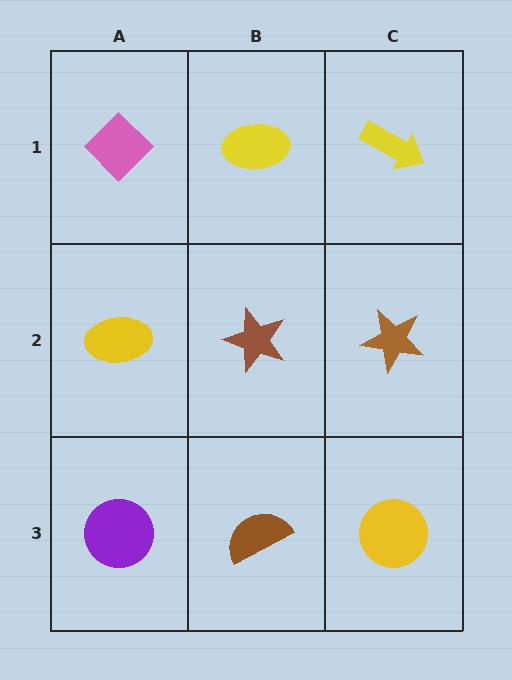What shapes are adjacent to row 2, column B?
A yellow ellipse (row 1, column B), a brown semicircle (row 3, column B), a yellow ellipse (row 2, column A), a brown star (row 2, column C).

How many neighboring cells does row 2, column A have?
3.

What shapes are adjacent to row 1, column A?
A yellow ellipse (row 2, column A), a yellow ellipse (row 1, column B).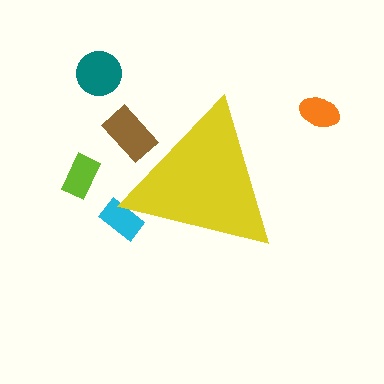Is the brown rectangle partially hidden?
Yes, the brown rectangle is partially hidden behind the yellow triangle.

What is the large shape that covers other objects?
A yellow triangle.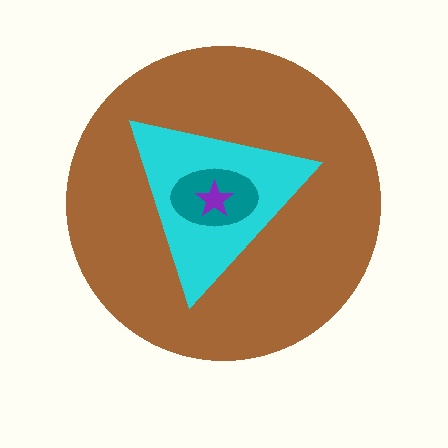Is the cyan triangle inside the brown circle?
Yes.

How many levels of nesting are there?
4.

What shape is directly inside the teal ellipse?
The purple star.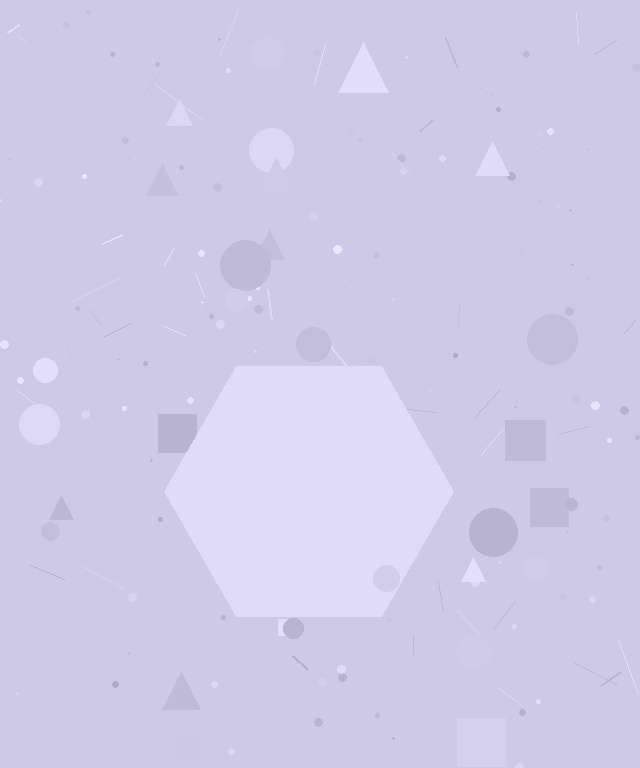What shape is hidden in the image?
A hexagon is hidden in the image.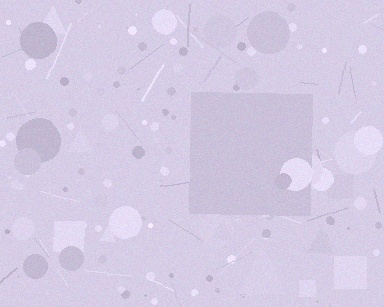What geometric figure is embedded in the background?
A square is embedded in the background.